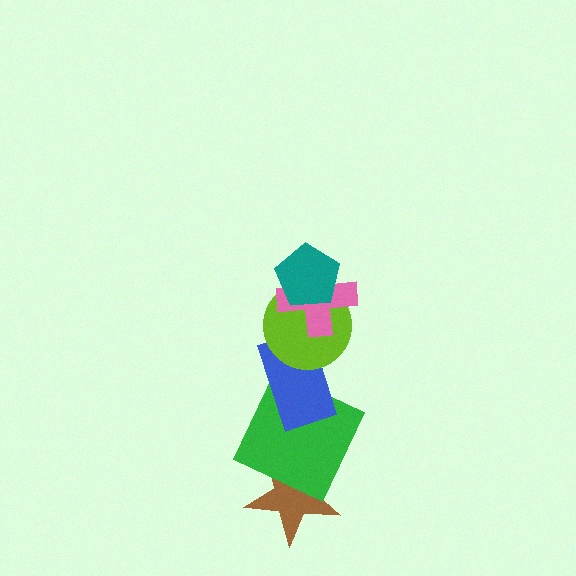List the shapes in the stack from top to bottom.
From top to bottom: the teal pentagon, the pink cross, the lime circle, the blue rectangle, the green square, the brown star.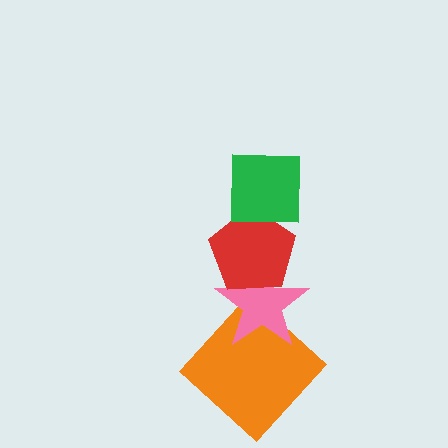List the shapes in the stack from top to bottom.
From top to bottom: the green square, the red pentagon, the pink star, the orange diamond.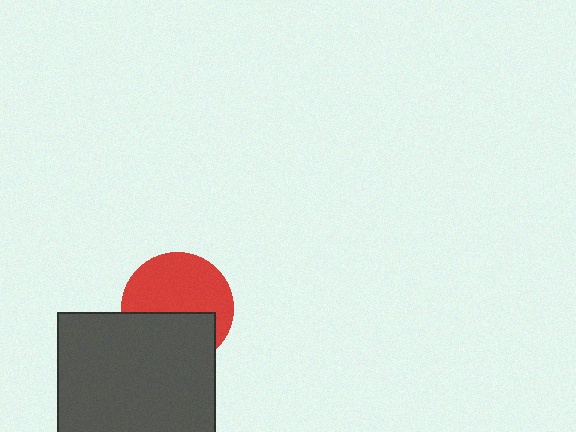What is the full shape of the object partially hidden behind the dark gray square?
The partially hidden object is a red circle.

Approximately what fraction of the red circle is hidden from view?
Roughly 42% of the red circle is hidden behind the dark gray square.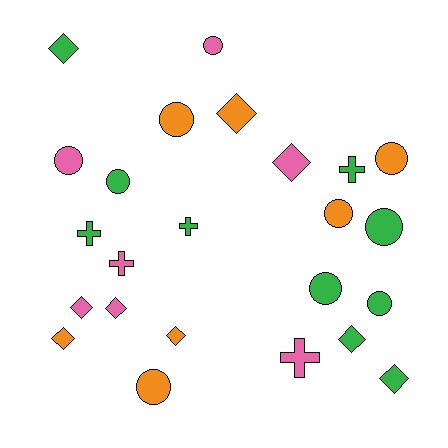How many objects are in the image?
There are 24 objects.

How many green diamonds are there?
There are 3 green diamonds.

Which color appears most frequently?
Green, with 10 objects.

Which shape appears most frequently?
Circle, with 10 objects.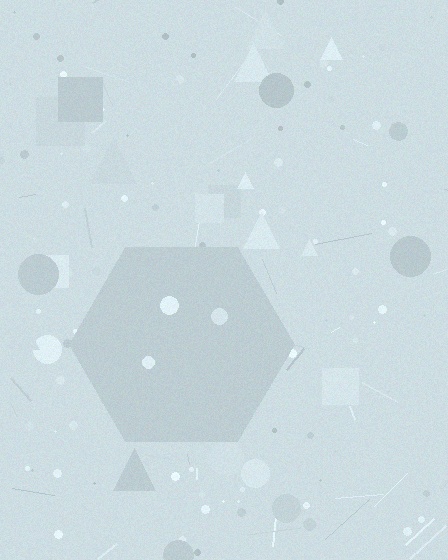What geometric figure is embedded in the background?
A hexagon is embedded in the background.